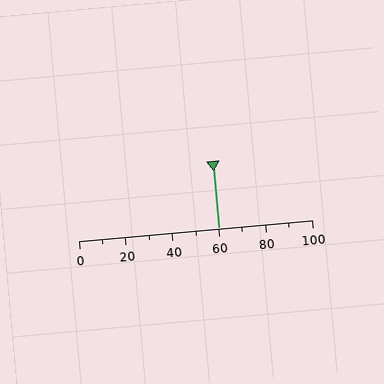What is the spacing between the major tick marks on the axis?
The major ticks are spaced 20 apart.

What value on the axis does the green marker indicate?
The marker indicates approximately 60.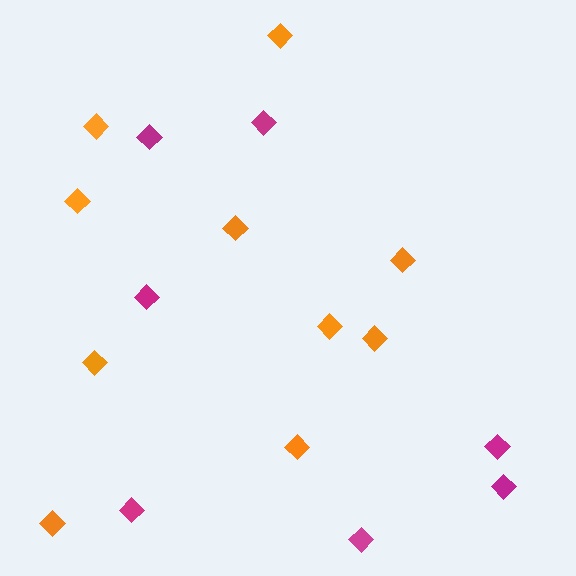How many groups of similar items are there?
There are 2 groups: one group of magenta diamonds (7) and one group of orange diamonds (10).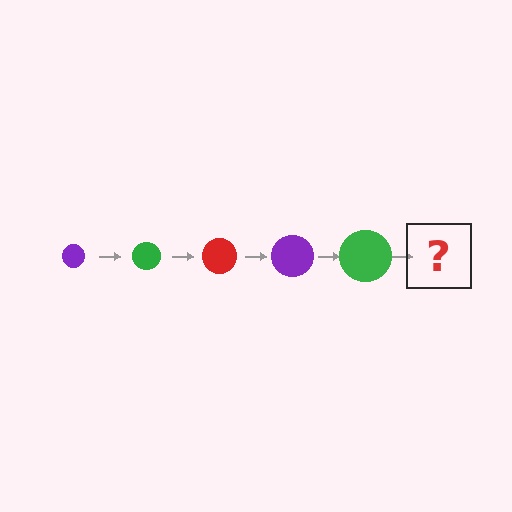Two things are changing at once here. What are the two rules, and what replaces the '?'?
The two rules are that the circle grows larger each step and the color cycles through purple, green, and red. The '?' should be a red circle, larger than the previous one.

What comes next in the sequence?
The next element should be a red circle, larger than the previous one.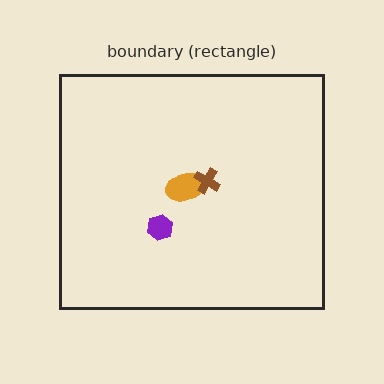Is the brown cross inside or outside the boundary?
Inside.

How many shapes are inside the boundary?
3 inside, 0 outside.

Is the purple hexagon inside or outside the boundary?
Inside.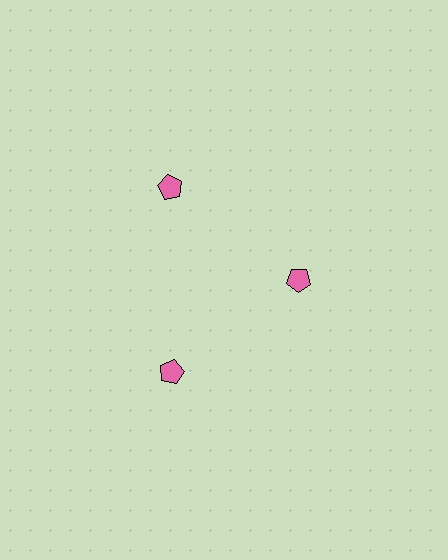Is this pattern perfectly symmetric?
No. The 3 pink pentagons are arranged in a ring, but one element near the 3 o'clock position is pulled inward toward the center, breaking the 3-fold rotational symmetry.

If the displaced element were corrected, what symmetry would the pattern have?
It would have 3-fold rotational symmetry — the pattern would map onto itself every 120 degrees.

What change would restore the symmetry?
The symmetry would be restored by moving it outward, back onto the ring so that all 3 pentagons sit at equal angles and equal distance from the center.